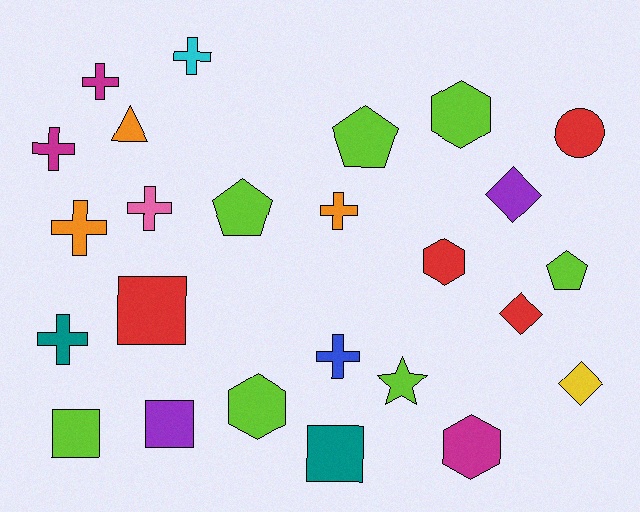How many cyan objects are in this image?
There is 1 cyan object.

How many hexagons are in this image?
There are 4 hexagons.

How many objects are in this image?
There are 25 objects.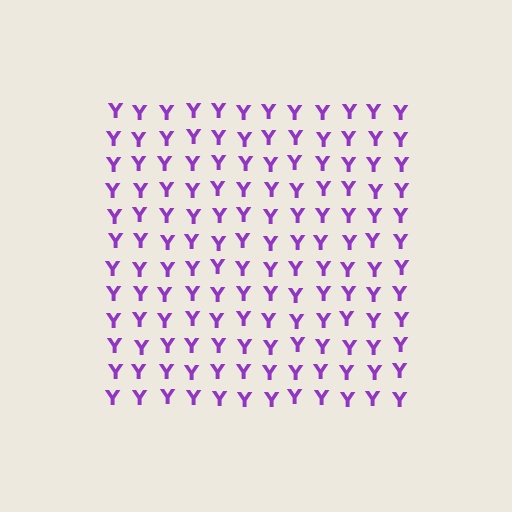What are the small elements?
The small elements are letter Y's.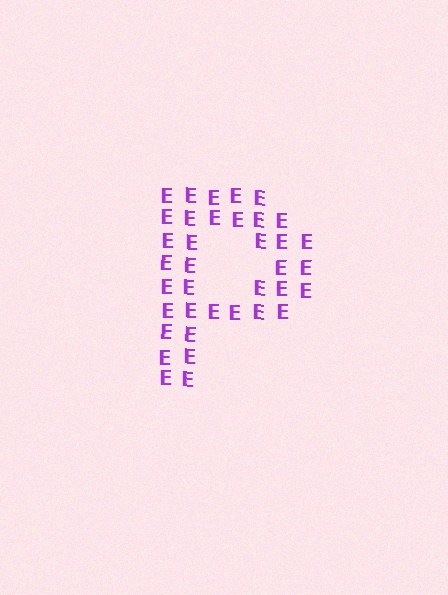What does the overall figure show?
The overall figure shows the letter P.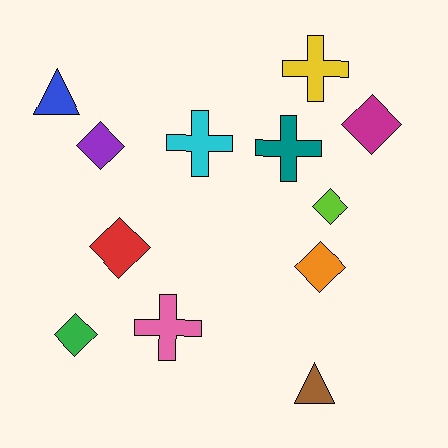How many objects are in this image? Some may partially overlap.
There are 12 objects.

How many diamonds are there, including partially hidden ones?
There are 6 diamonds.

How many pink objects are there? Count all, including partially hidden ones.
There is 1 pink object.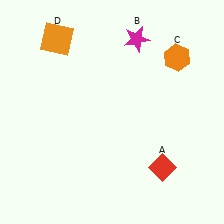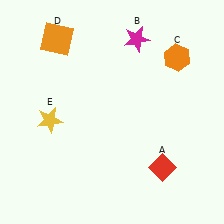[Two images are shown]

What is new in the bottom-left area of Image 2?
A yellow star (E) was added in the bottom-left area of Image 2.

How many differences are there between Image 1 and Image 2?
There is 1 difference between the two images.